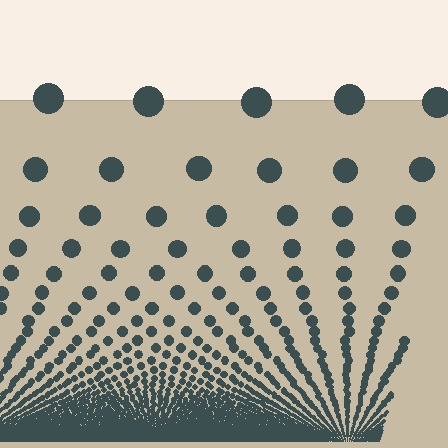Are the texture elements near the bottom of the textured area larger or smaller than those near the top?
Smaller. The gradient is inverted — elements near the bottom are smaller and denser.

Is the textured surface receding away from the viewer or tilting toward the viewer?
The surface appears to tilt toward the viewer. Texture elements get larger and sparser toward the top.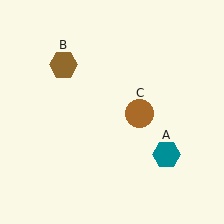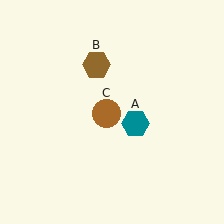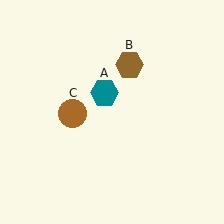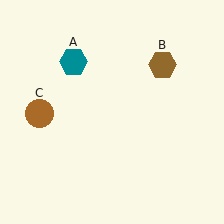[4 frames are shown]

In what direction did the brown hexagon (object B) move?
The brown hexagon (object B) moved right.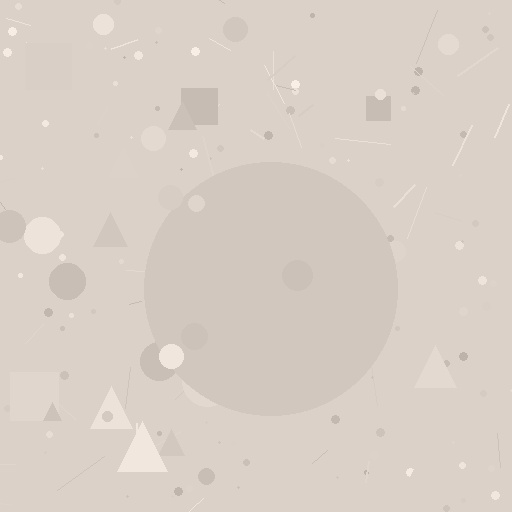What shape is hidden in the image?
A circle is hidden in the image.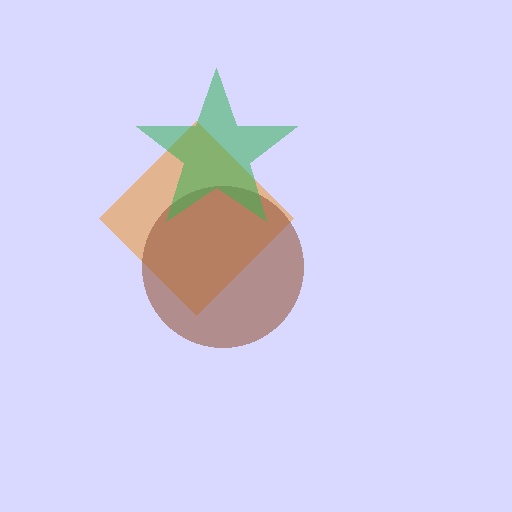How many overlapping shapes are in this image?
There are 3 overlapping shapes in the image.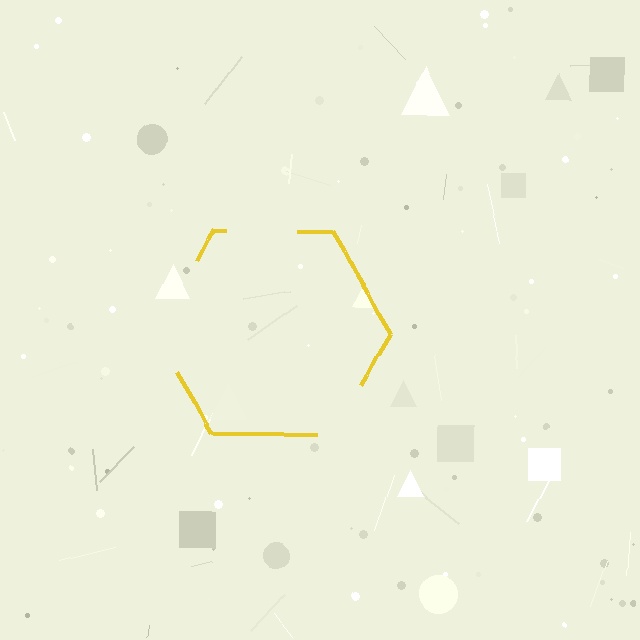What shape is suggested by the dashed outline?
The dashed outline suggests a hexagon.